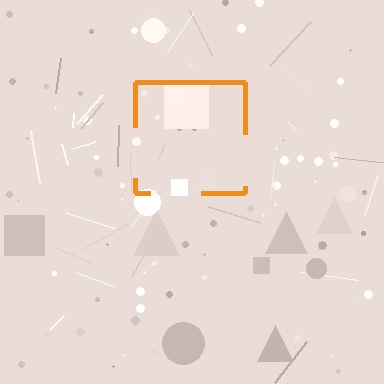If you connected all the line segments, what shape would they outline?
They would outline a square.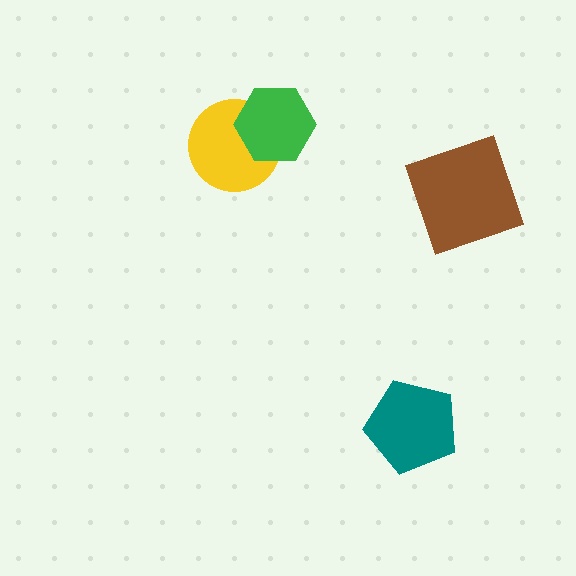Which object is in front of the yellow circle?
The green hexagon is in front of the yellow circle.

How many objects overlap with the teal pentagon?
0 objects overlap with the teal pentagon.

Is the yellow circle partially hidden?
Yes, it is partially covered by another shape.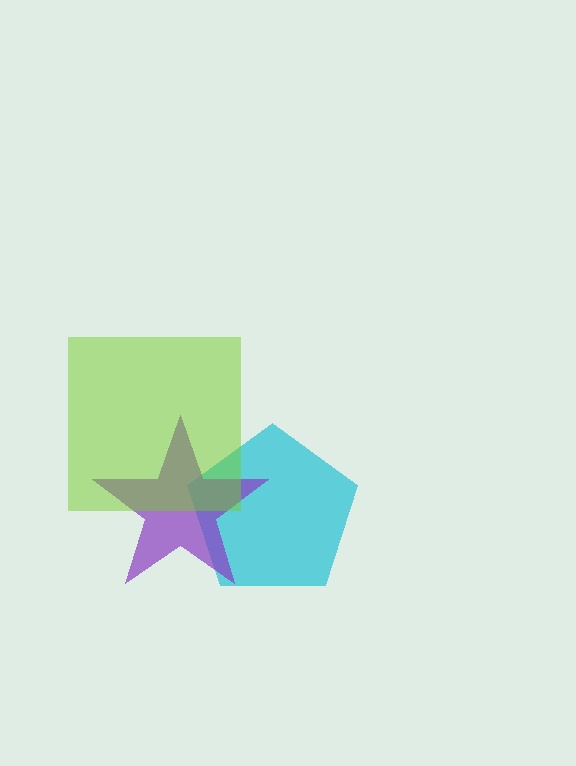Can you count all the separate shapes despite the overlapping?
Yes, there are 3 separate shapes.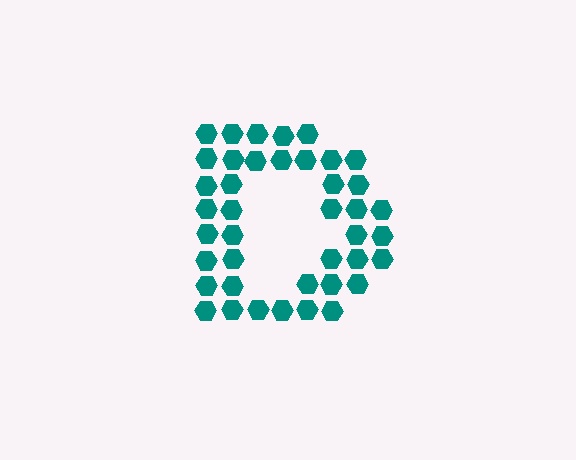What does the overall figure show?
The overall figure shows the letter D.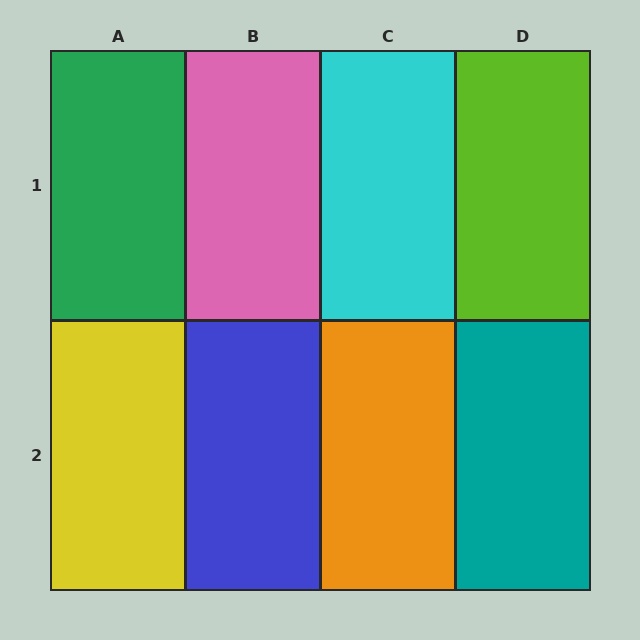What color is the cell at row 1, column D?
Lime.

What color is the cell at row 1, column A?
Green.